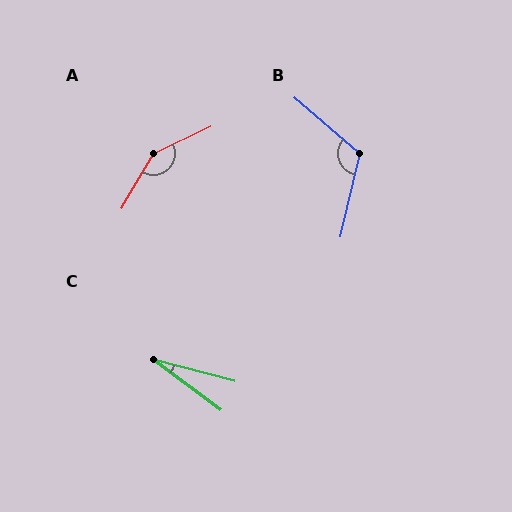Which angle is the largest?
A, at approximately 147 degrees.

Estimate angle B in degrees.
Approximately 118 degrees.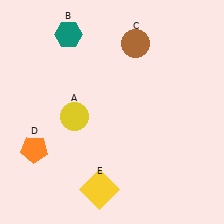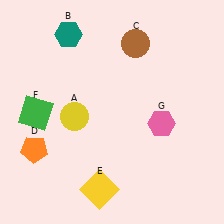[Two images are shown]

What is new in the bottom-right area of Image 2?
A pink hexagon (G) was added in the bottom-right area of Image 2.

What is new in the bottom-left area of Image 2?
A green square (F) was added in the bottom-left area of Image 2.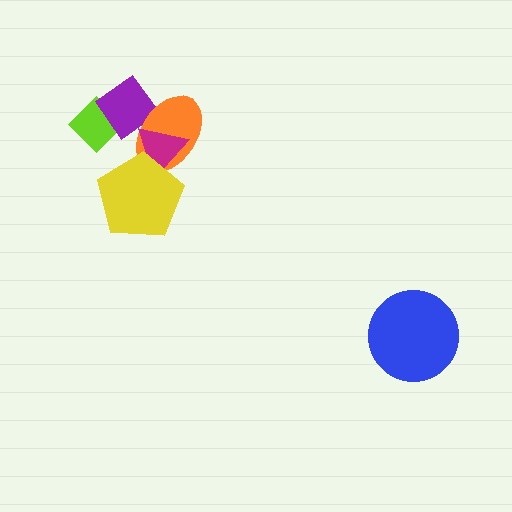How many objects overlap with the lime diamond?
1 object overlaps with the lime diamond.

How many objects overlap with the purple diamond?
3 objects overlap with the purple diamond.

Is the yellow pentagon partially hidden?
No, no other shape covers it.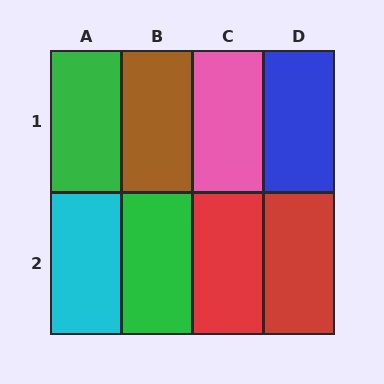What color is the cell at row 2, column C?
Red.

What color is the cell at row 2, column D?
Red.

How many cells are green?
2 cells are green.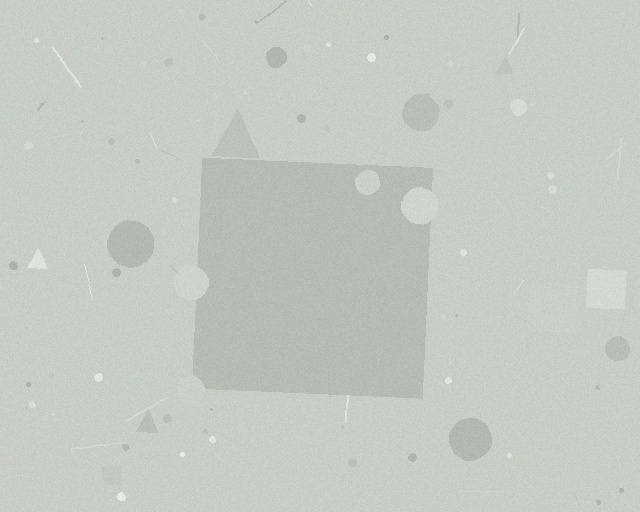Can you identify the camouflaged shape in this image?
The camouflaged shape is a square.